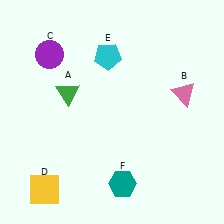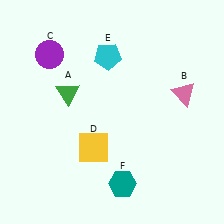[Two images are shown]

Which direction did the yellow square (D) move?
The yellow square (D) moved right.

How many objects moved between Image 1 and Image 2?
1 object moved between the two images.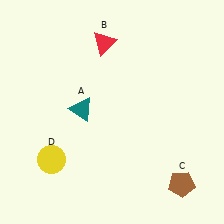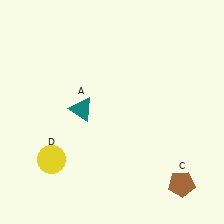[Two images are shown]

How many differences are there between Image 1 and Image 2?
There is 1 difference between the two images.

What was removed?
The red triangle (B) was removed in Image 2.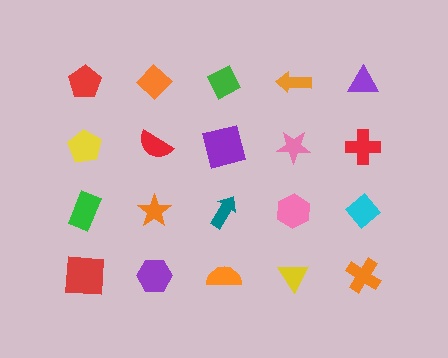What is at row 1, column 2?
An orange diamond.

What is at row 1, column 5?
A purple triangle.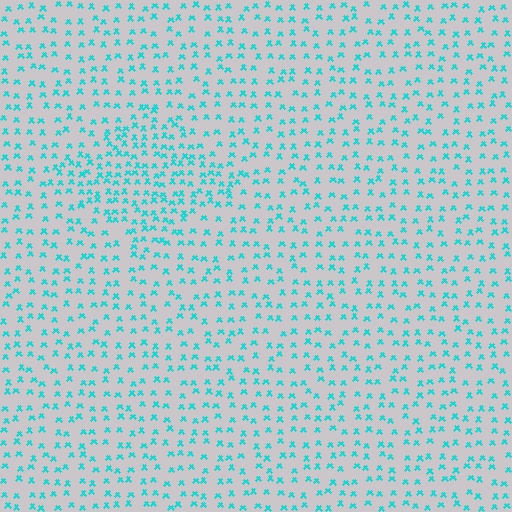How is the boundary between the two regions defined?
The boundary is defined by a change in element density (approximately 1.8x ratio). All elements are the same color, size, and shape.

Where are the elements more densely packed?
The elements are more densely packed inside the diamond boundary.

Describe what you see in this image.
The image contains small cyan elements arranged at two different densities. A diamond-shaped region is visible where the elements are more densely packed than the surrounding area.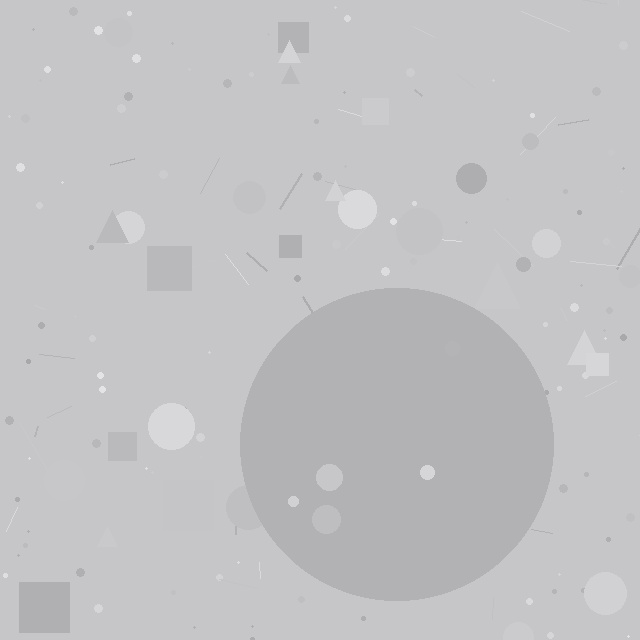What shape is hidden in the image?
A circle is hidden in the image.